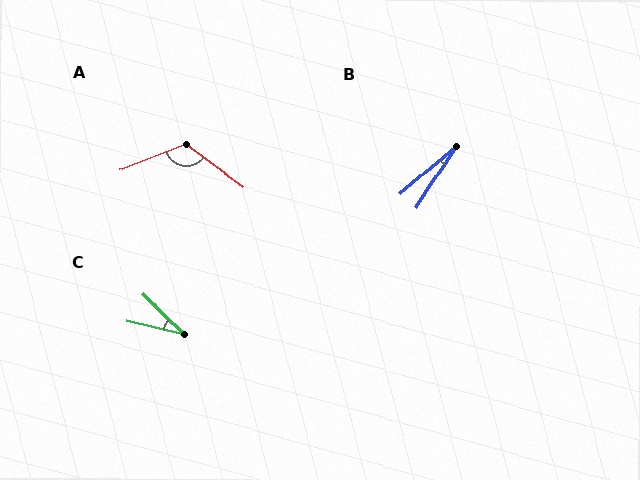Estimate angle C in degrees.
Approximately 31 degrees.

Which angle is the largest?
A, at approximately 121 degrees.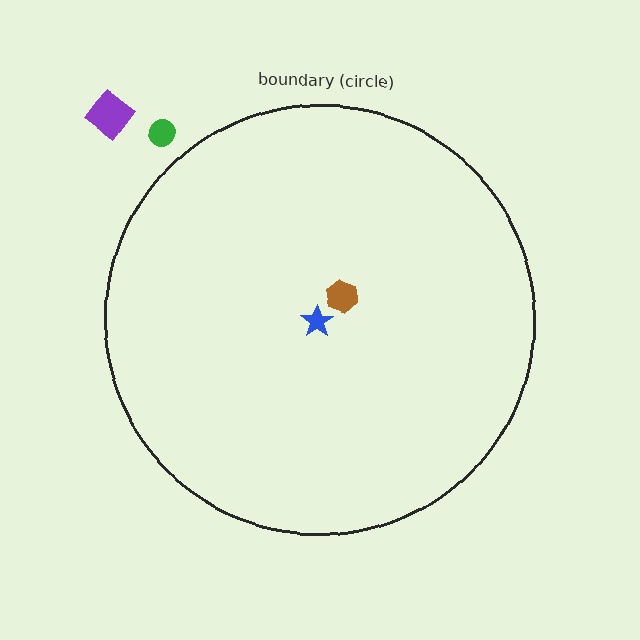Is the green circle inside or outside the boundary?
Outside.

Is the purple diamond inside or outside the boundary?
Outside.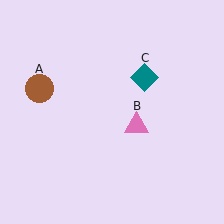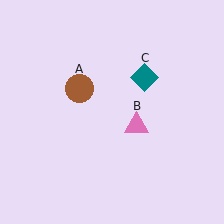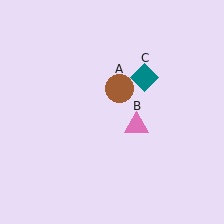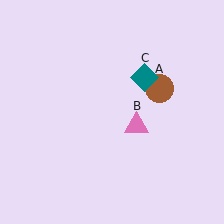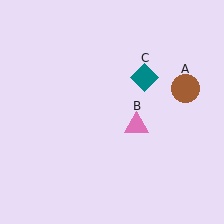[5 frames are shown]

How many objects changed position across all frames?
1 object changed position: brown circle (object A).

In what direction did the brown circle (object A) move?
The brown circle (object A) moved right.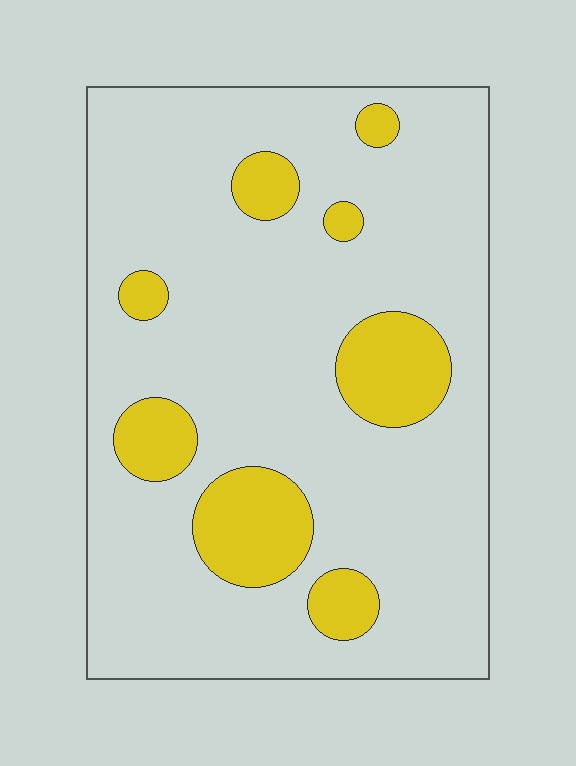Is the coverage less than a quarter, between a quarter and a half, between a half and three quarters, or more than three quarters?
Less than a quarter.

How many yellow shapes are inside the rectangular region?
8.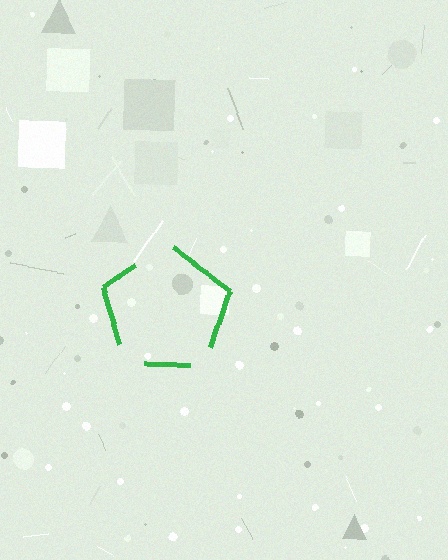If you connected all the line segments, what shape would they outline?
They would outline a pentagon.